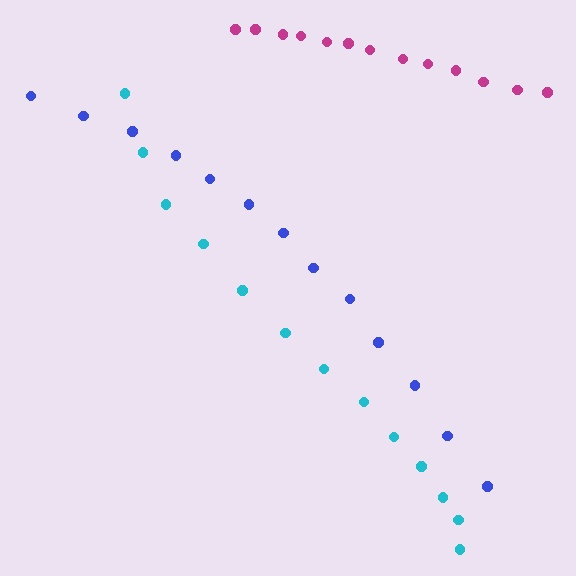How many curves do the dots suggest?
There are 3 distinct paths.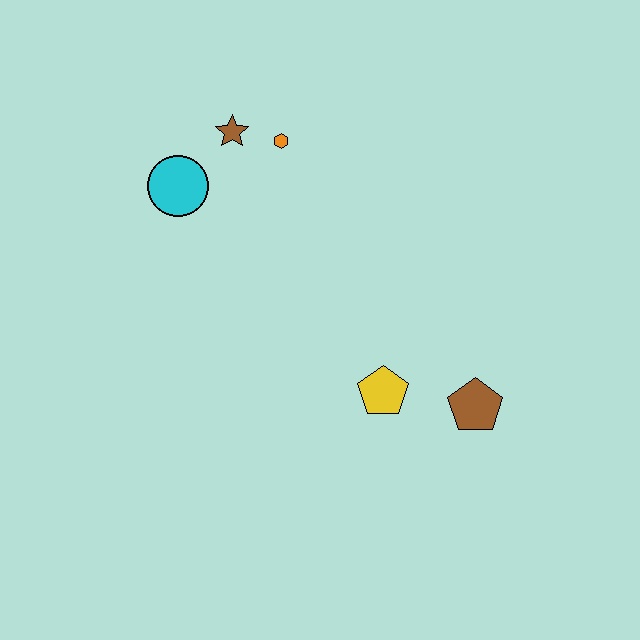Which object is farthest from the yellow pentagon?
The brown star is farthest from the yellow pentagon.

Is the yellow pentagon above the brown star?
No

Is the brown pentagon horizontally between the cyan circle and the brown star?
No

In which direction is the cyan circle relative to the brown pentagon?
The cyan circle is to the left of the brown pentagon.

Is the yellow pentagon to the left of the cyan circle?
No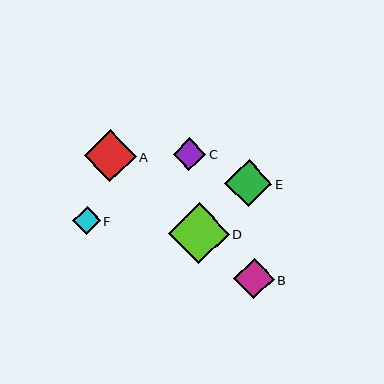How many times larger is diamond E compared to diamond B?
Diamond E is approximately 1.2 times the size of diamond B.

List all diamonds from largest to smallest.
From largest to smallest: D, A, E, B, C, F.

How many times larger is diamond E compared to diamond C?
Diamond E is approximately 1.4 times the size of diamond C.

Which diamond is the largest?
Diamond D is the largest with a size of approximately 61 pixels.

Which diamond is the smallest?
Diamond F is the smallest with a size of approximately 28 pixels.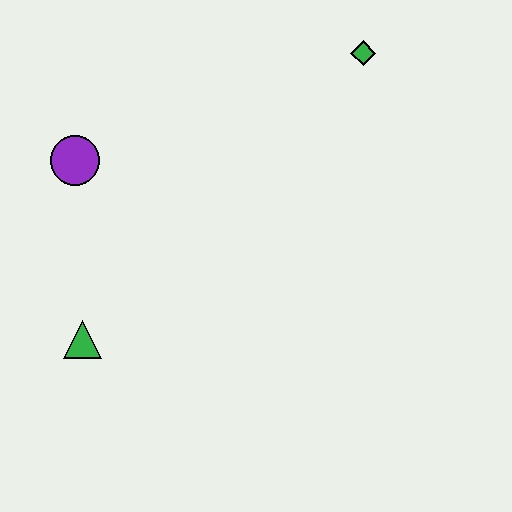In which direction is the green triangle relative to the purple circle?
The green triangle is below the purple circle.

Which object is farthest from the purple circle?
The green diamond is farthest from the purple circle.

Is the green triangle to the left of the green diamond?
Yes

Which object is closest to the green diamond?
The purple circle is closest to the green diamond.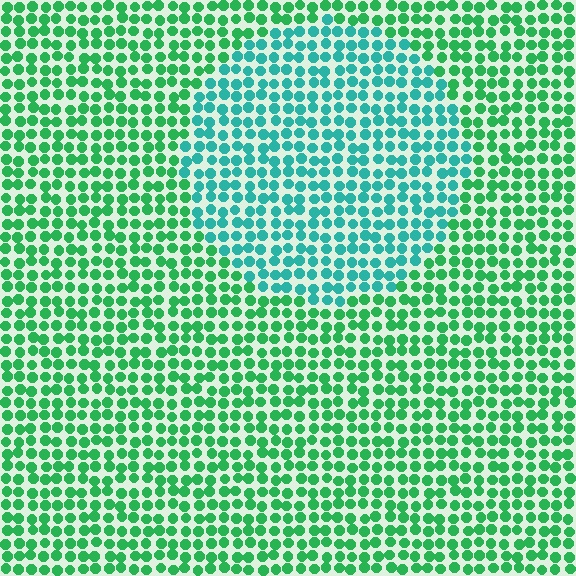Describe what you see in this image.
The image is filled with small green elements in a uniform arrangement. A circle-shaped region is visible where the elements are tinted to a slightly different hue, forming a subtle color boundary.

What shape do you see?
I see a circle.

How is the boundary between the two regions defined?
The boundary is defined purely by a slight shift in hue (about 36 degrees). Spacing, size, and orientation are identical on both sides.